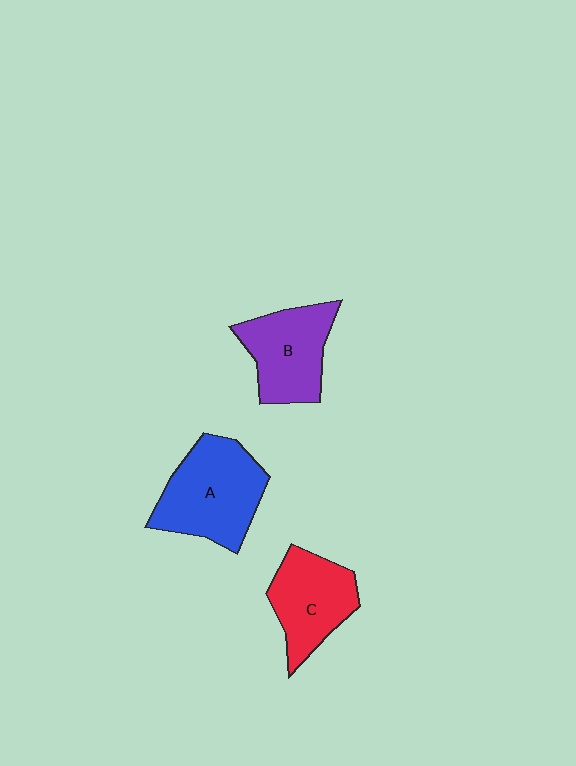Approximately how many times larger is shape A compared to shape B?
Approximately 1.2 times.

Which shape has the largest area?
Shape A (blue).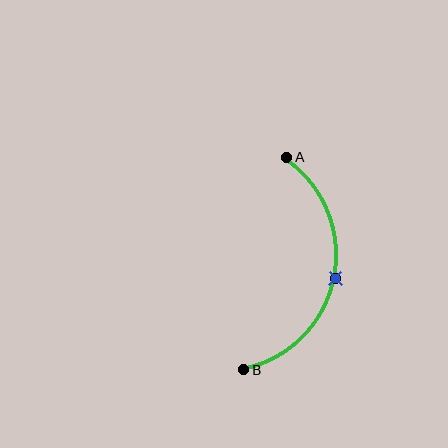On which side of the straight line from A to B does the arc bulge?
The arc bulges to the right of the straight line connecting A and B.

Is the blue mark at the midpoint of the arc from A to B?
Yes. The blue mark lies on the arc at equal arc-length from both A and B — it is the arc midpoint.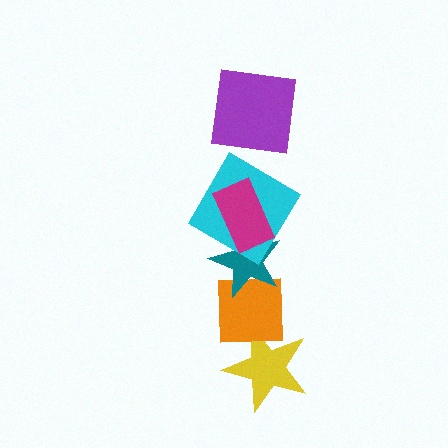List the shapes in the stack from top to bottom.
From top to bottom: the purple square, the magenta rectangle, the cyan diamond, the teal star, the orange square, the yellow star.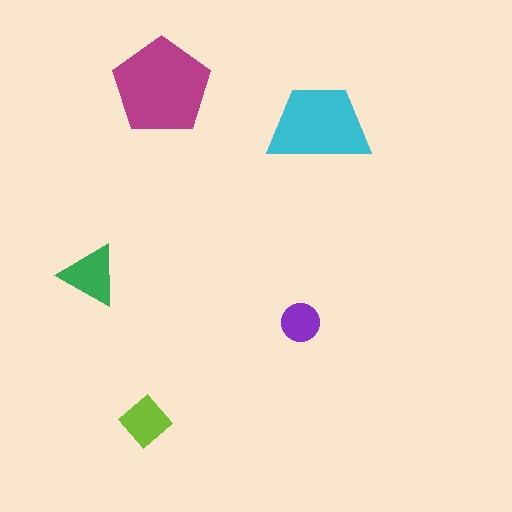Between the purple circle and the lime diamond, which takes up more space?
The lime diamond.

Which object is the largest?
The magenta pentagon.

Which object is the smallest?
The purple circle.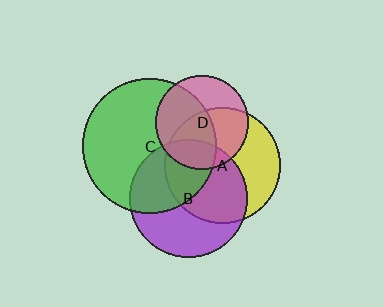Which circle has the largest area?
Circle C (green).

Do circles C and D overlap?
Yes.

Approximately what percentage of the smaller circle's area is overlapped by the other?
Approximately 55%.